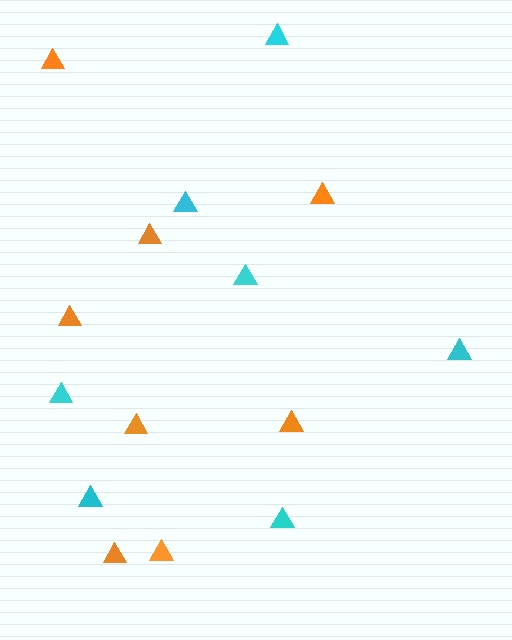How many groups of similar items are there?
There are 2 groups: one group of cyan triangles (7) and one group of orange triangles (8).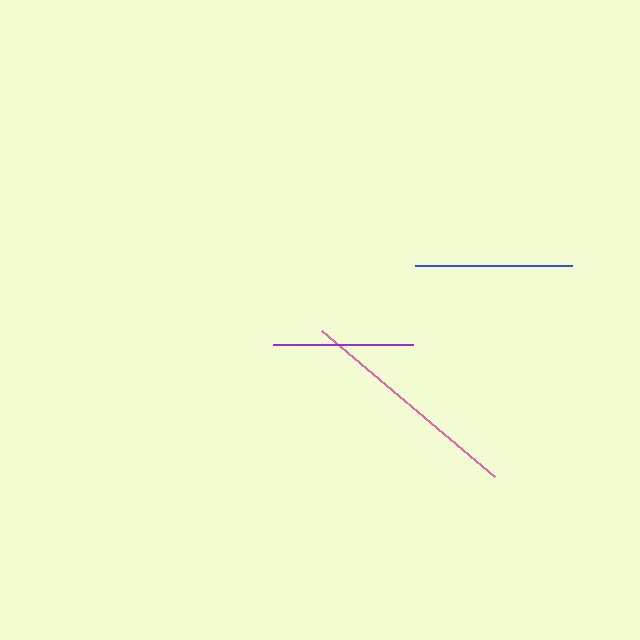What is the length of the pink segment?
The pink segment is approximately 226 pixels long.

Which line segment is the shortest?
The purple line is the shortest at approximately 140 pixels.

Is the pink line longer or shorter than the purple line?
The pink line is longer than the purple line.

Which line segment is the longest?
The pink line is the longest at approximately 226 pixels.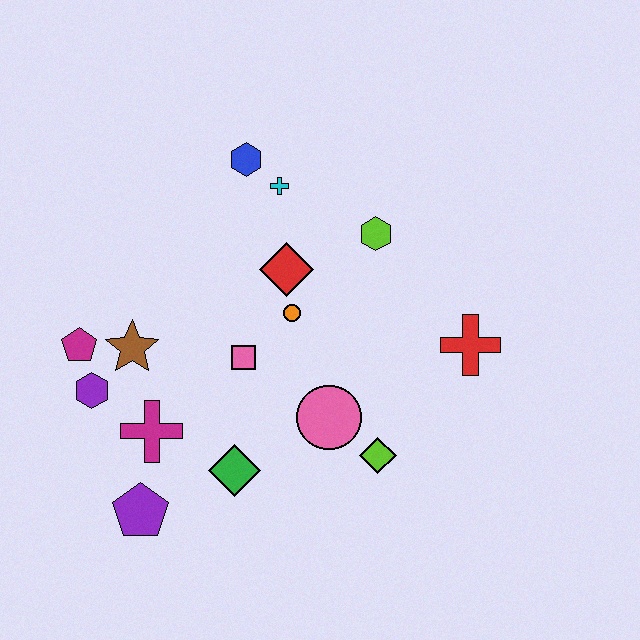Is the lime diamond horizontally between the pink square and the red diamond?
No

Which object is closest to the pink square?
The orange circle is closest to the pink square.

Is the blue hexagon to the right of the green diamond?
Yes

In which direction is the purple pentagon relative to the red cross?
The purple pentagon is to the left of the red cross.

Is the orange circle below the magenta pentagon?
No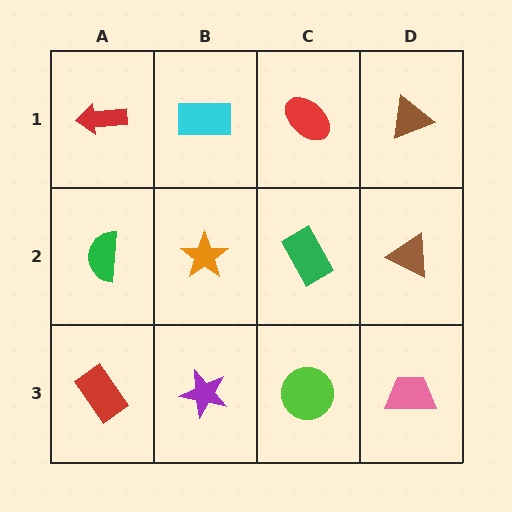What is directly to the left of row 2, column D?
A green rectangle.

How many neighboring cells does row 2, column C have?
4.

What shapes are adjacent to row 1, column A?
A green semicircle (row 2, column A), a cyan rectangle (row 1, column B).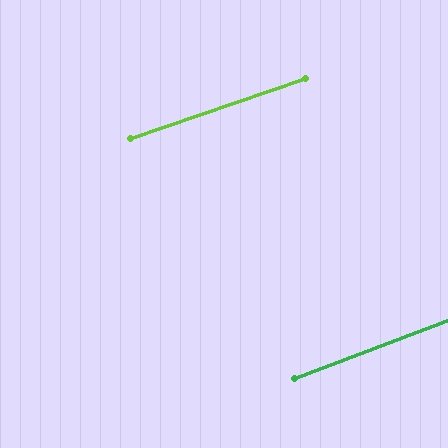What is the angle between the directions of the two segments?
Approximately 2 degrees.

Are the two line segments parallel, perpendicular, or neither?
Parallel — their directions differ by only 1.7°.